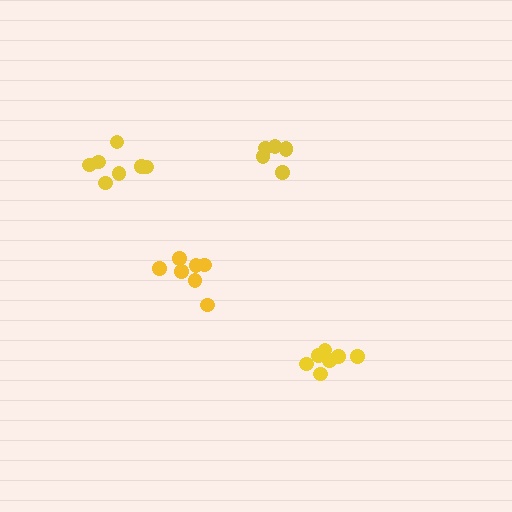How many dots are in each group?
Group 1: 7 dots, Group 2: 6 dots, Group 3: 7 dots, Group 4: 7 dots (27 total).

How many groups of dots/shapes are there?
There are 4 groups.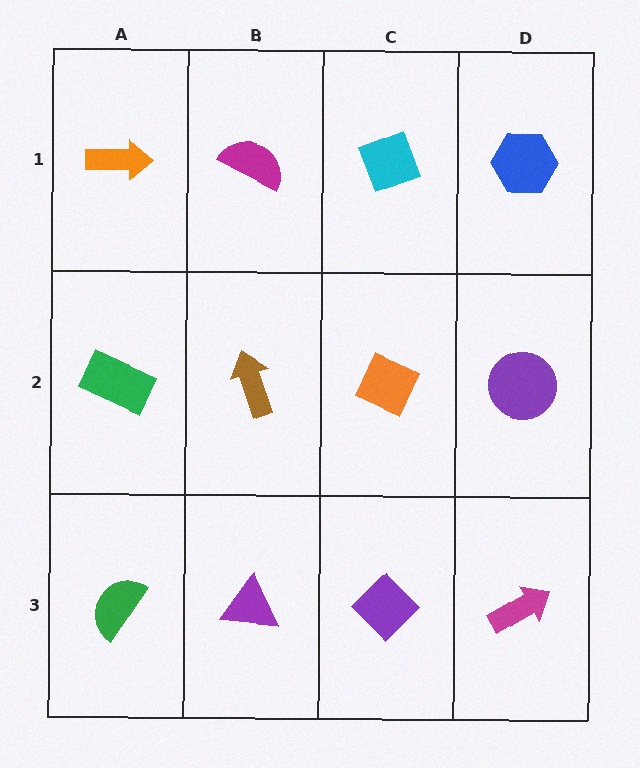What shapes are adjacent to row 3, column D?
A purple circle (row 2, column D), a purple diamond (row 3, column C).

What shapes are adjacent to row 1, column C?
An orange diamond (row 2, column C), a magenta semicircle (row 1, column B), a blue hexagon (row 1, column D).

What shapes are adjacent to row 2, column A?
An orange arrow (row 1, column A), a green semicircle (row 3, column A), a brown arrow (row 2, column B).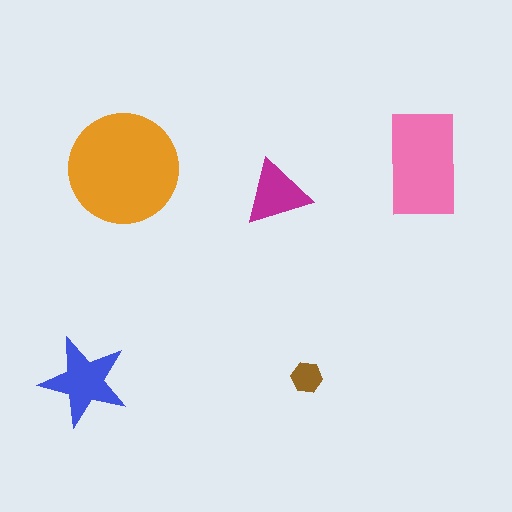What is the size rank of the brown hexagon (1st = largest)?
5th.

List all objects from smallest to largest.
The brown hexagon, the magenta triangle, the blue star, the pink rectangle, the orange circle.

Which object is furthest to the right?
The pink rectangle is rightmost.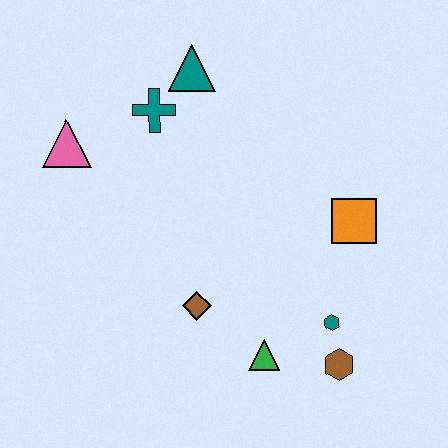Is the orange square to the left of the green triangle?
No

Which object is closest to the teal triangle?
The teal cross is closest to the teal triangle.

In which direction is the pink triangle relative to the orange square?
The pink triangle is to the left of the orange square.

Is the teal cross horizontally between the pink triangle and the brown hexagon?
Yes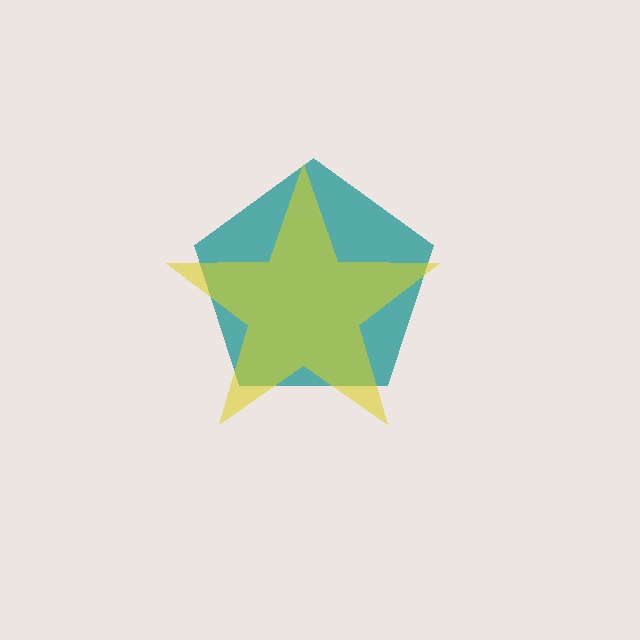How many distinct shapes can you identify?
There are 2 distinct shapes: a teal pentagon, a yellow star.